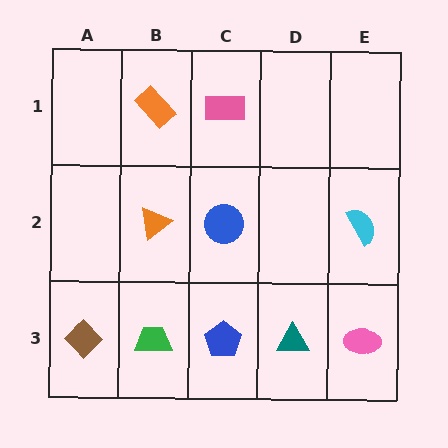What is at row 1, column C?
A pink rectangle.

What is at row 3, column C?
A blue pentagon.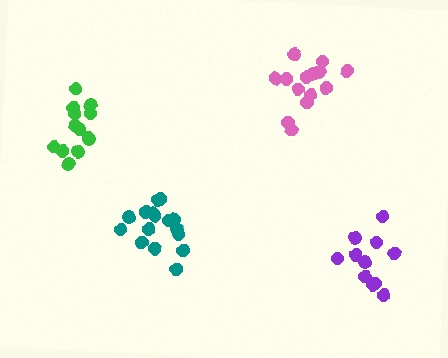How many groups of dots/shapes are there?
There are 4 groups.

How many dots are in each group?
Group 1: 14 dots, Group 2: 13 dots, Group 3: 16 dots, Group 4: 11 dots (54 total).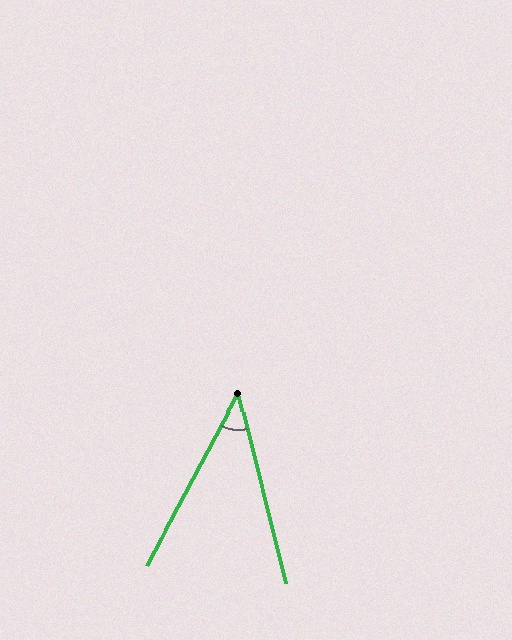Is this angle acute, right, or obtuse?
It is acute.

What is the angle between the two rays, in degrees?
Approximately 42 degrees.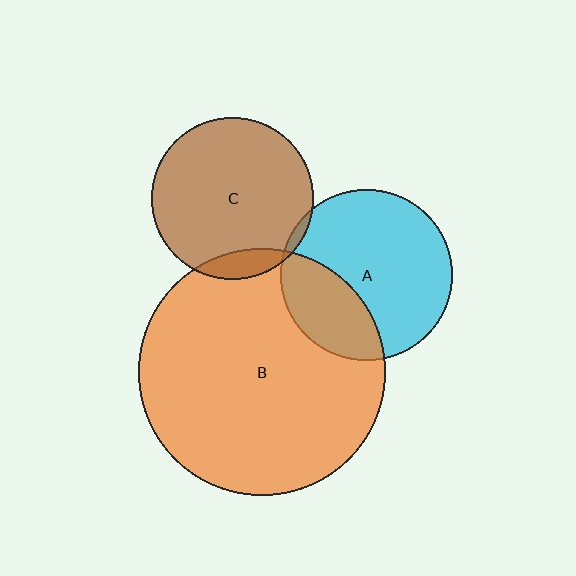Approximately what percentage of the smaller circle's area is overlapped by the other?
Approximately 30%.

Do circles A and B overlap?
Yes.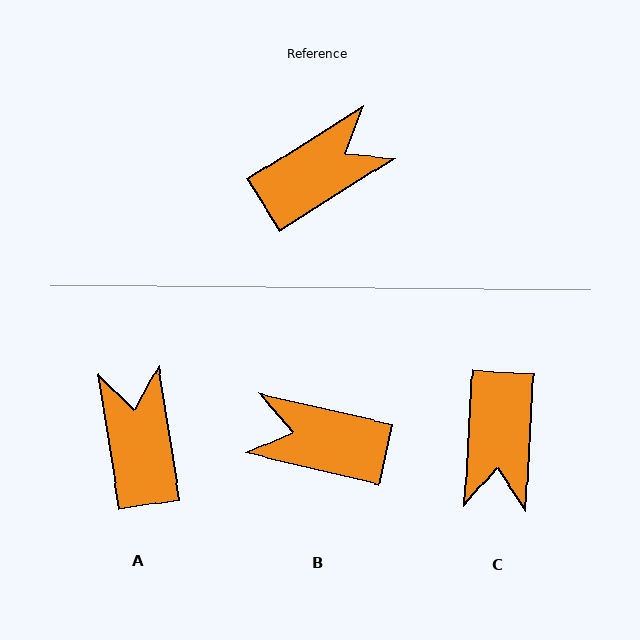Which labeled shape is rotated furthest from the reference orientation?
B, about 135 degrees away.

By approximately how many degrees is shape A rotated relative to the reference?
Approximately 67 degrees counter-clockwise.